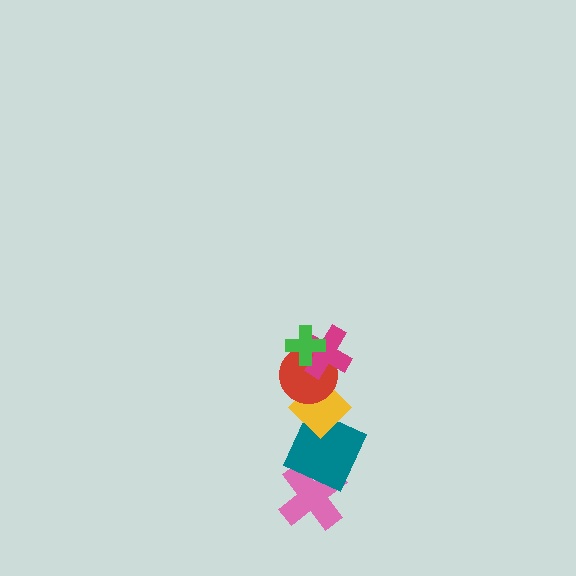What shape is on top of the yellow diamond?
The red circle is on top of the yellow diamond.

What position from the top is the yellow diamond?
The yellow diamond is 4th from the top.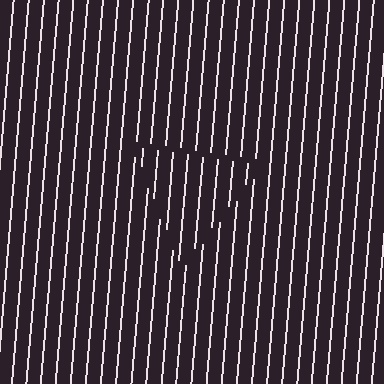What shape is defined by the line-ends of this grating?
An illusory triangle. The interior of the shape contains the same grating, shifted by half a period — the contour is defined by the phase discontinuity where line-ends from the inner and outer gratings abut.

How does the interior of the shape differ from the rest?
The interior of the shape contains the same grating, shifted by half a period — the contour is defined by the phase discontinuity where line-ends from the inner and outer gratings abut.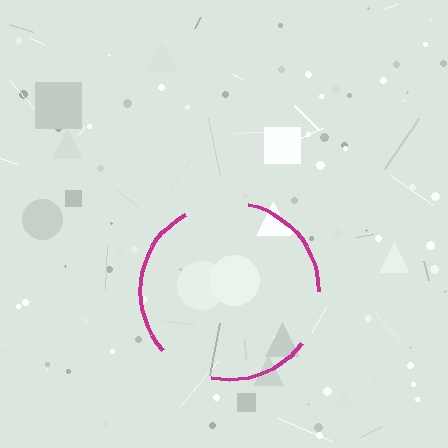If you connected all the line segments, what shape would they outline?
They would outline a circle.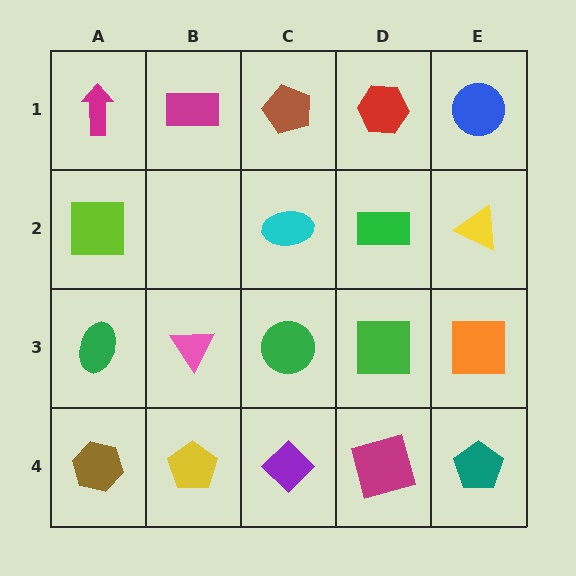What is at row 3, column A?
A green ellipse.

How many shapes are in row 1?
5 shapes.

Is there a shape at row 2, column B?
No, that cell is empty.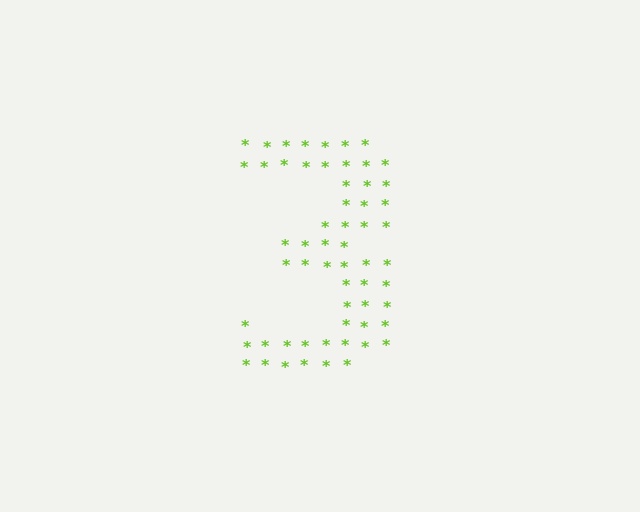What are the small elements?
The small elements are asterisks.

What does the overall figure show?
The overall figure shows the digit 3.